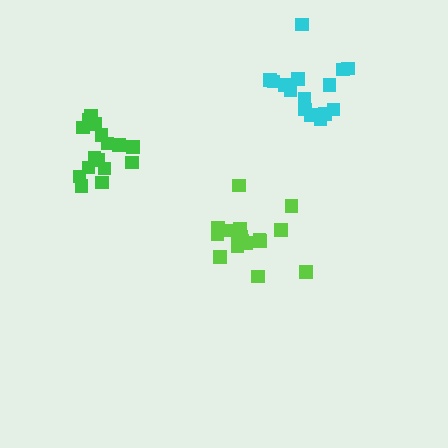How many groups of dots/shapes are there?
There are 3 groups.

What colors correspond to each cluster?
The clusters are colored: cyan, lime, green.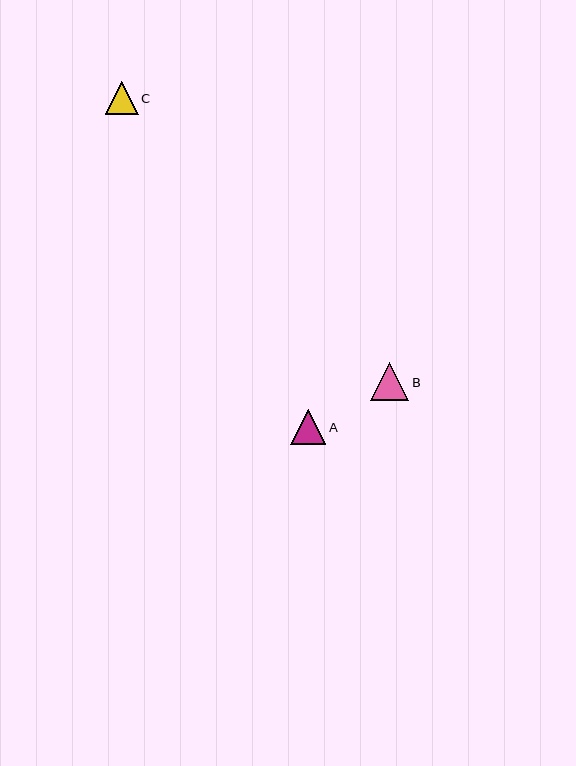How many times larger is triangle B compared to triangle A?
Triangle B is approximately 1.1 times the size of triangle A.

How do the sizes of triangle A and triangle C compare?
Triangle A and triangle C are approximately the same size.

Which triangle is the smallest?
Triangle C is the smallest with a size of approximately 33 pixels.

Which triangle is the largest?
Triangle B is the largest with a size of approximately 39 pixels.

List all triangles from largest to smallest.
From largest to smallest: B, A, C.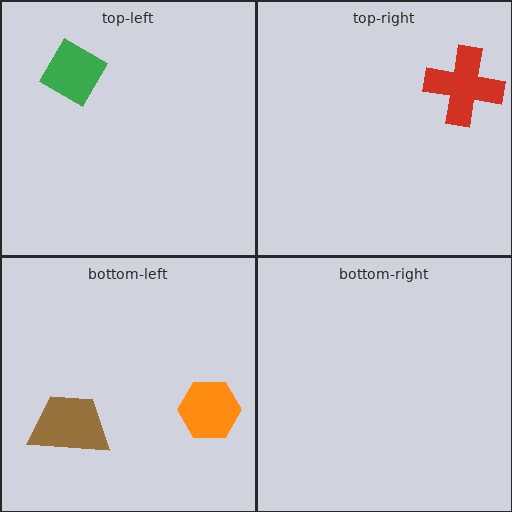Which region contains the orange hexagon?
The bottom-left region.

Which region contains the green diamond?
The top-left region.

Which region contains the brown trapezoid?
The bottom-left region.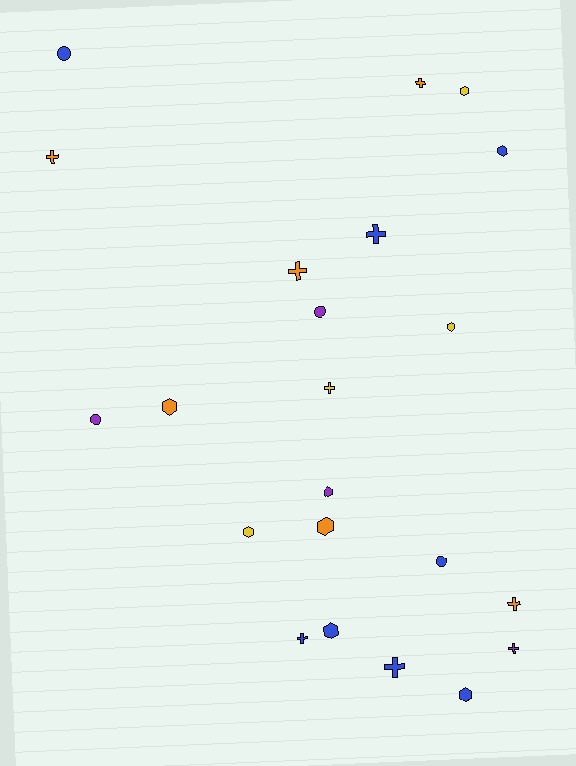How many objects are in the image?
There are 22 objects.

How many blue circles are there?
There are 2 blue circles.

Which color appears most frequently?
Blue, with 8 objects.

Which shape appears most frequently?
Hexagon, with 9 objects.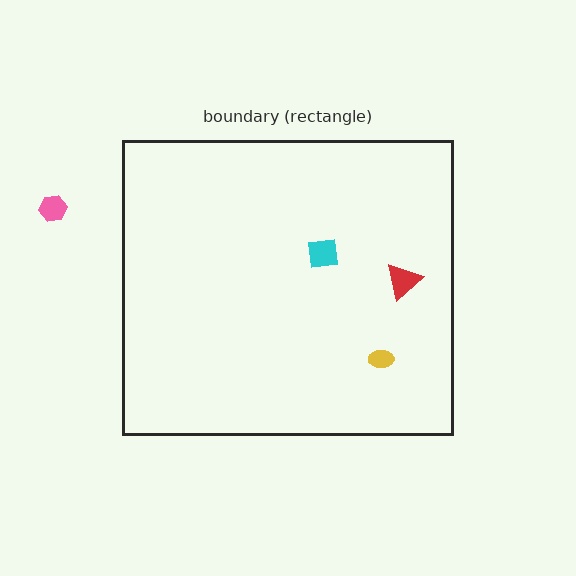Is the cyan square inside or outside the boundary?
Inside.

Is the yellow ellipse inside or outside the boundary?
Inside.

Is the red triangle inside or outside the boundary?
Inside.